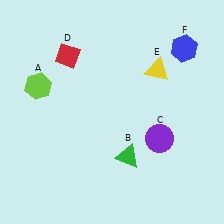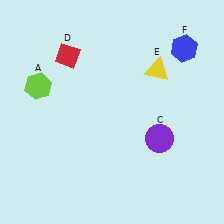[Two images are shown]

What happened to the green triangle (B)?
The green triangle (B) was removed in Image 2. It was in the bottom-right area of Image 1.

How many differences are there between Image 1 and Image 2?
There is 1 difference between the two images.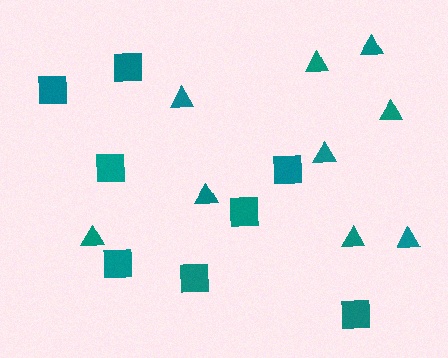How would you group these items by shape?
There are 2 groups: one group of triangles (9) and one group of squares (8).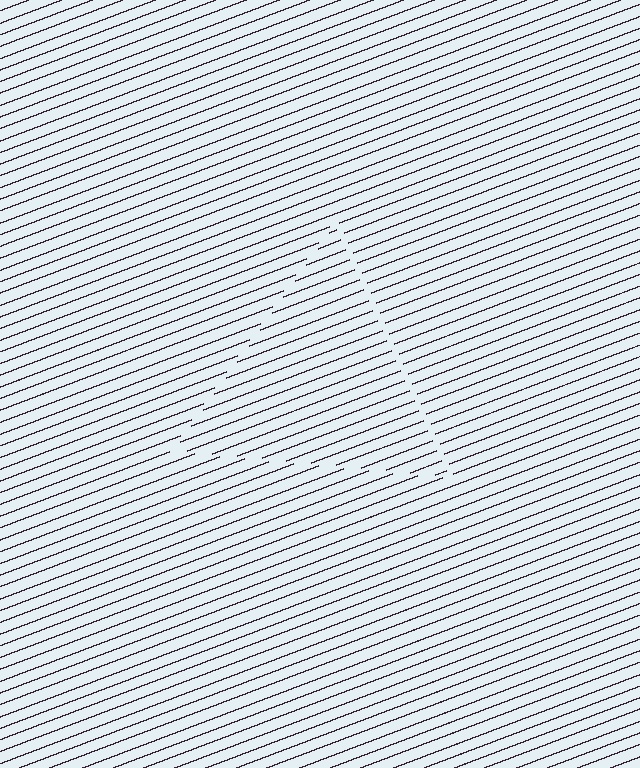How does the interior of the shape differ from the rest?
The interior of the shape contains the same grating, shifted by half a period — the contour is defined by the phase discontinuity where line-ends from the inner and outer gratings abut.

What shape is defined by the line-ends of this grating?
An illusory triangle. The interior of the shape contains the same grating, shifted by half a period — the contour is defined by the phase discontinuity where line-ends from the inner and outer gratings abut.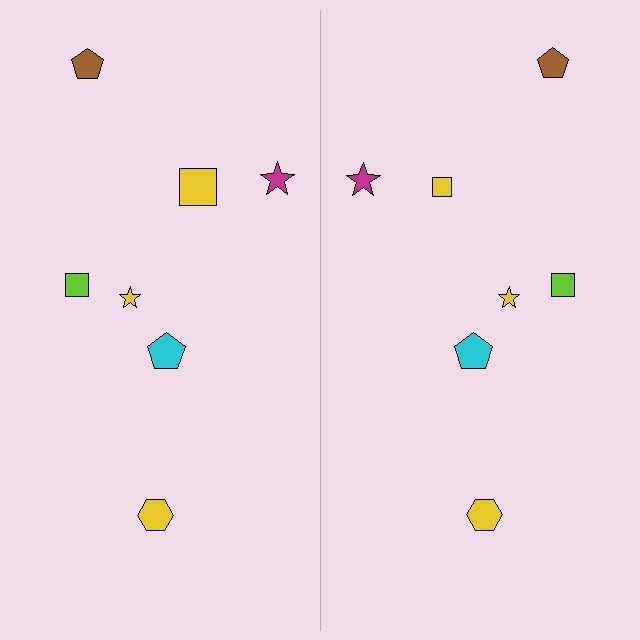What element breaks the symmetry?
The yellow square on the right side has a different size than its mirror counterpart.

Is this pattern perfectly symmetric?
No, the pattern is not perfectly symmetric. The yellow square on the right side has a different size than its mirror counterpart.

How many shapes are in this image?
There are 14 shapes in this image.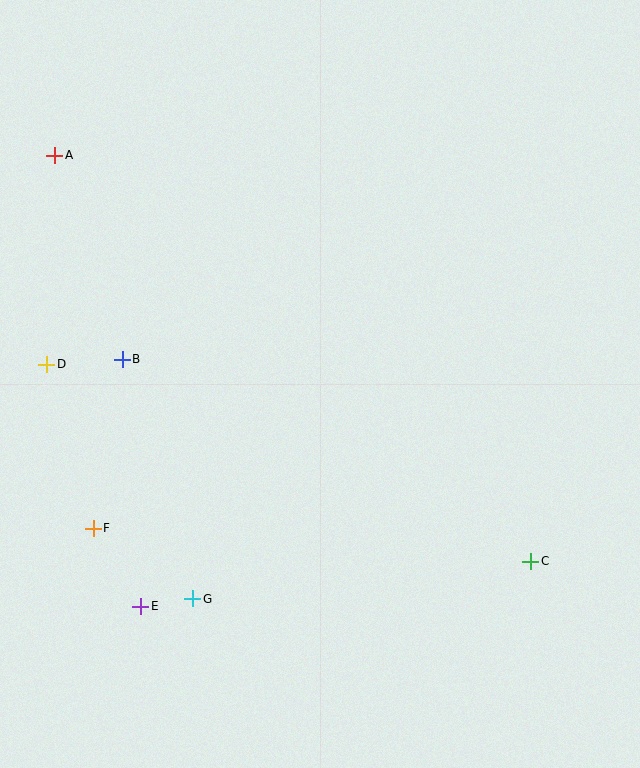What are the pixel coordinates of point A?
Point A is at (55, 155).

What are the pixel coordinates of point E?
Point E is at (141, 606).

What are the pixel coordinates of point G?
Point G is at (193, 599).